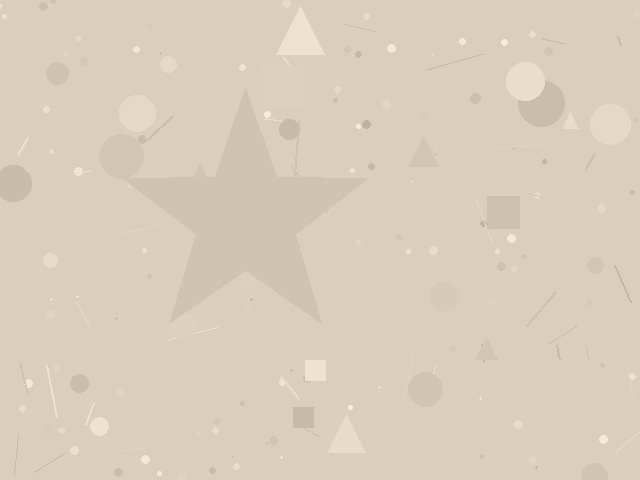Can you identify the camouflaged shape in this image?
The camouflaged shape is a star.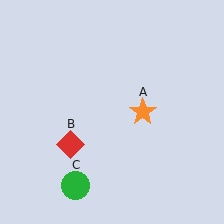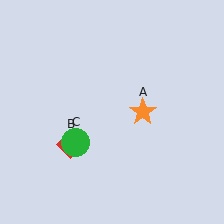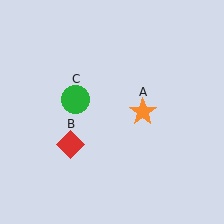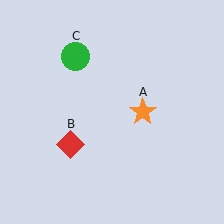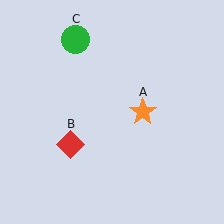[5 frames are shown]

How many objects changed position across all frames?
1 object changed position: green circle (object C).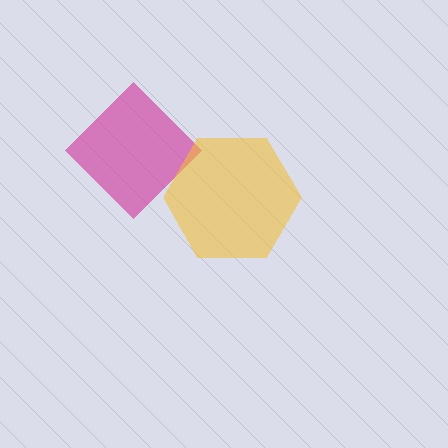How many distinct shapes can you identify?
There are 2 distinct shapes: a magenta diamond, a yellow hexagon.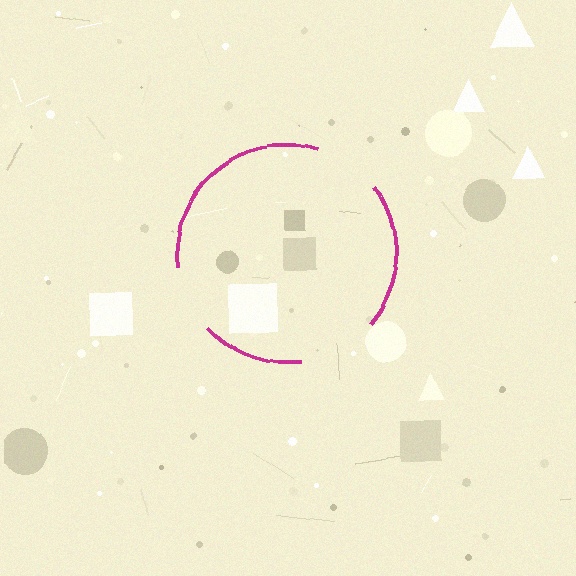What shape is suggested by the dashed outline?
The dashed outline suggests a circle.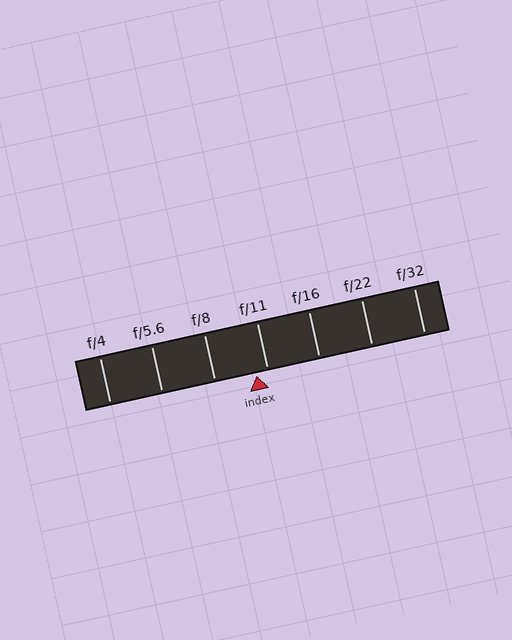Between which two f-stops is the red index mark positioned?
The index mark is between f/8 and f/11.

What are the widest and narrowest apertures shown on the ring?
The widest aperture shown is f/4 and the narrowest is f/32.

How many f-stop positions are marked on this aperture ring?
There are 7 f-stop positions marked.